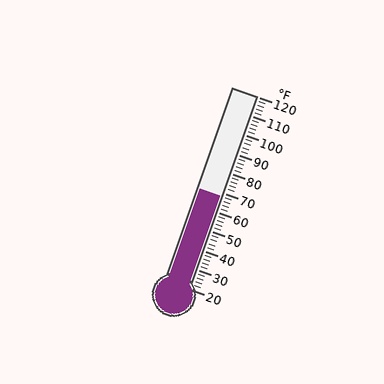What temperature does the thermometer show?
The thermometer shows approximately 68°F.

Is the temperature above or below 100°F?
The temperature is below 100°F.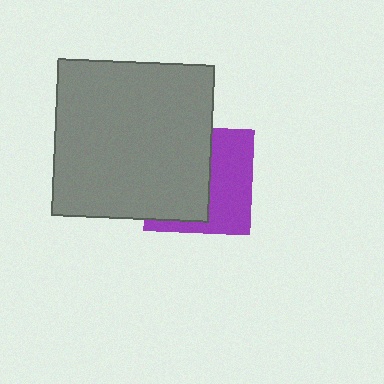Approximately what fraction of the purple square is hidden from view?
Roughly 54% of the purple square is hidden behind the gray square.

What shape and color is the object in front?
The object in front is a gray square.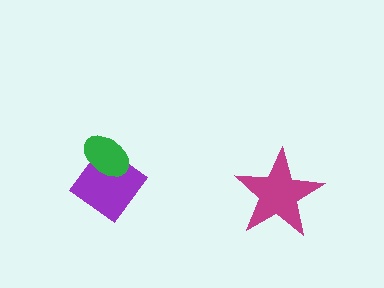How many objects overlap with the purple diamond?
1 object overlaps with the purple diamond.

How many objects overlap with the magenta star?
0 objects overlap with the magenta star.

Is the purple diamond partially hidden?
Yes, it is partially covered by another shape.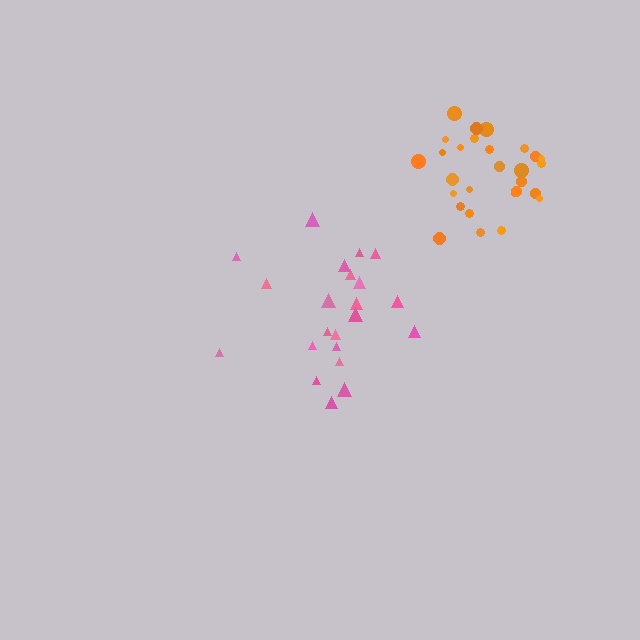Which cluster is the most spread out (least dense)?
Pink.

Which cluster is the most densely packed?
Orange.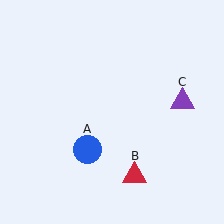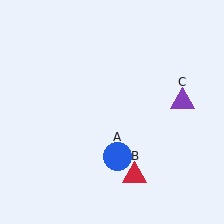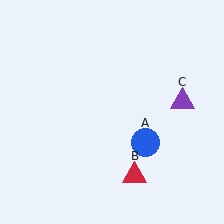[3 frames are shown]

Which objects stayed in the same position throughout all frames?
Red triangle (object B) and purple triangle (object C) remained stationary.